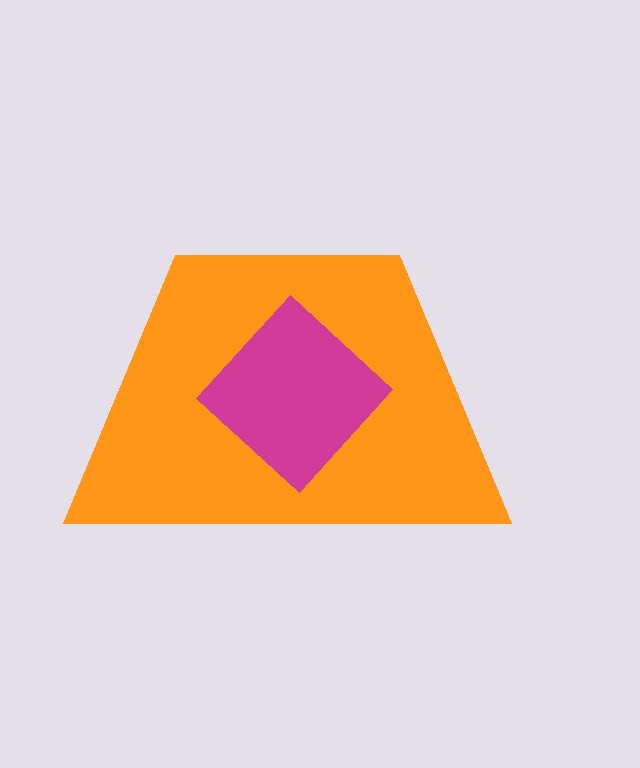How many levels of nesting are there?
2.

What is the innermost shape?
The magenta diamond.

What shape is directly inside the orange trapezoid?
The magenta diamond.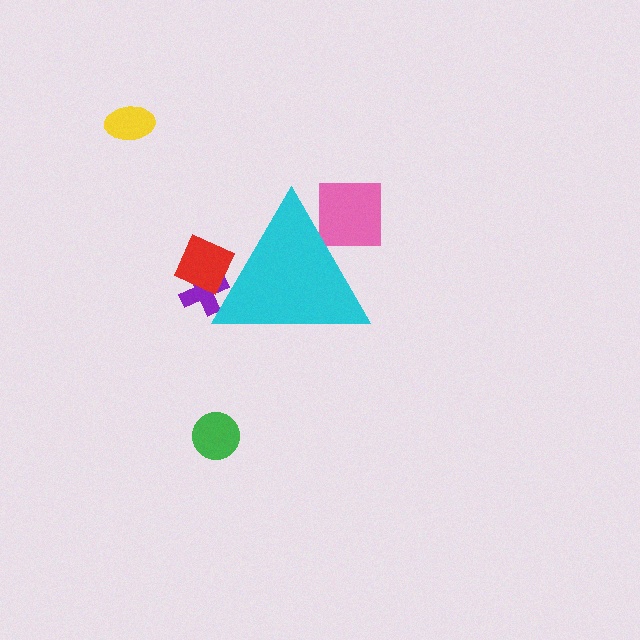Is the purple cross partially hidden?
Yes, the purple cross is partially hidden behind the cyan triangle.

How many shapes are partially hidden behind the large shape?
3 shapes are partially hidden.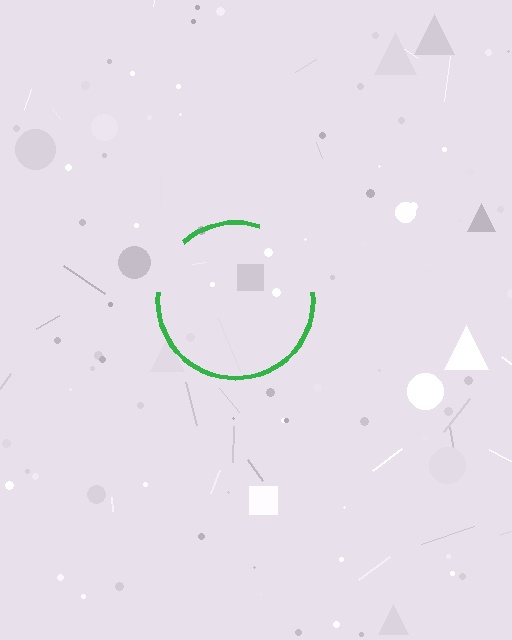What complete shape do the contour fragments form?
The contour fragments form a circle.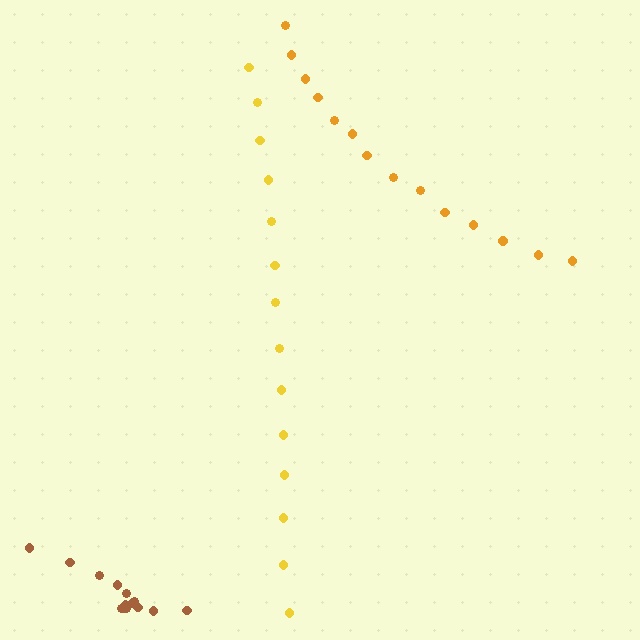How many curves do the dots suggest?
There are 3 distinct paths.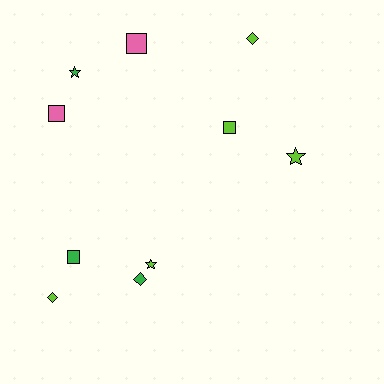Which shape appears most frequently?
Square, with 4 objects.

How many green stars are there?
There is 1 green star.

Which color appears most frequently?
Lime, with 5 objects.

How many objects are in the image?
There are 10 objects.